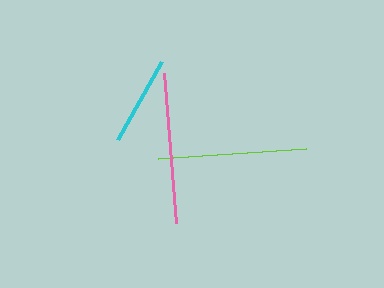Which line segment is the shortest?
The cyan line is the shortest at approximately 90 pixels.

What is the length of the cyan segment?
The cyan segment is approximately 90 pixels long.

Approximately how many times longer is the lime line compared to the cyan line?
The lime line is approximately 1.7 times the length of the cyan line.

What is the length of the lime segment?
The lime segment is approximately 148 pixels long.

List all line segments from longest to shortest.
From longest to shortest: pink, lime, cyan.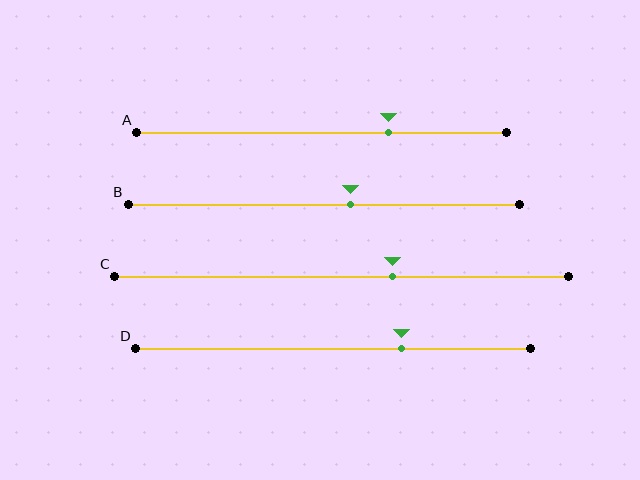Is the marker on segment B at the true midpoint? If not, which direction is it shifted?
No, the marker on segment B is shifted to the right by about 7% of the segment length.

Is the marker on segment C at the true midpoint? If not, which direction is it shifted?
No, the marker on segment C is shifted to the right by about 11% of the segment length.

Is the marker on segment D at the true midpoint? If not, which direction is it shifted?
No, the marker on segment D is shifted to the right by about 17% of the segment length.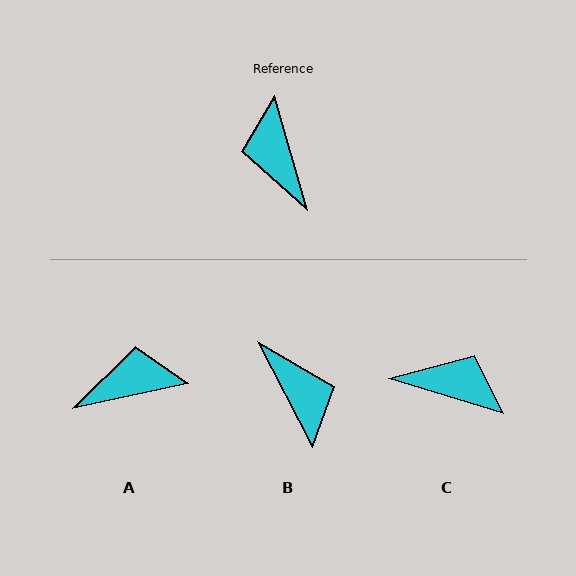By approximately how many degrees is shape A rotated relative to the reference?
Approximately 94 degrees clockwise.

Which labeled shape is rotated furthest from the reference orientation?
B, about 169 degrees away.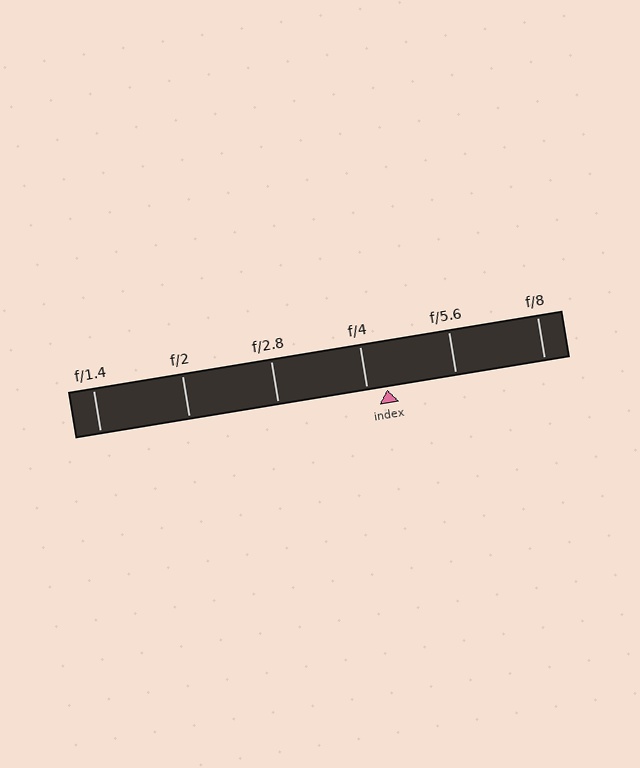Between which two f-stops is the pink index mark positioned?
The index mark is between f/4 and f/5.6.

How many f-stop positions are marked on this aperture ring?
There are 6 f-stop positions marked.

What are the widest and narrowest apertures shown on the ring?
The widest aperture shown is f/1.4 and the narrowest is f/8.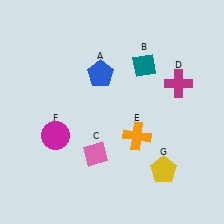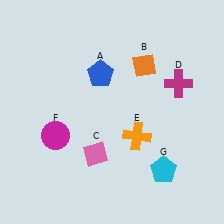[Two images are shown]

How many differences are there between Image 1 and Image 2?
There are 2 differences between the two images.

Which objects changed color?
B changed from teal to orange. G changed from yellow to cyan.